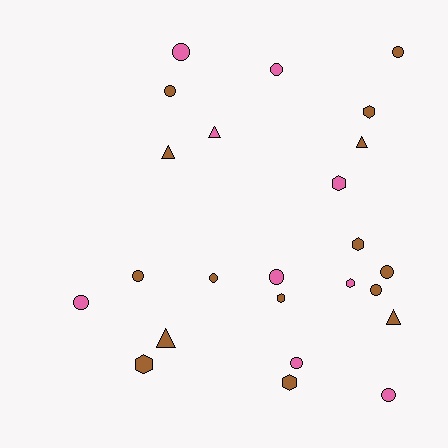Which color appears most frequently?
Brown, with 15 objects.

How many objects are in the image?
There are 24 objects.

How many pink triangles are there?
There is 1 pink triangle.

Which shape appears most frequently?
Circle, with 12 objects.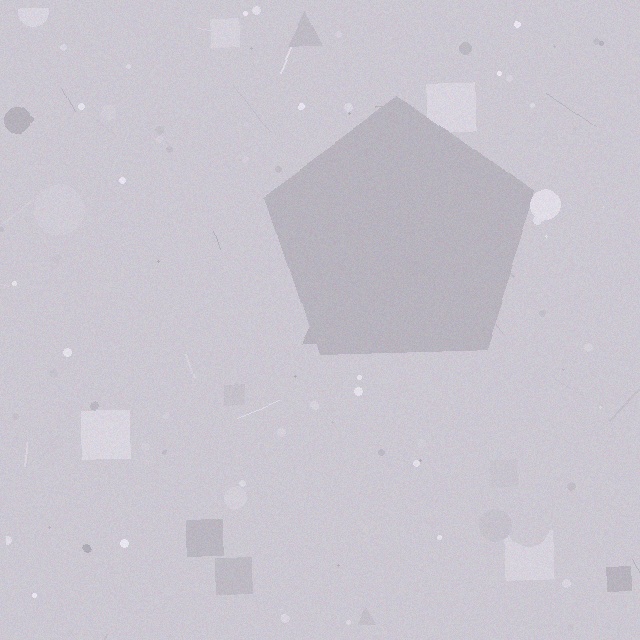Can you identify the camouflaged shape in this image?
The camouflaged shape is a pentagon.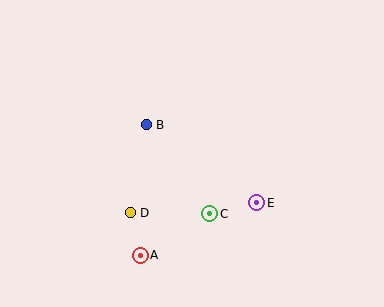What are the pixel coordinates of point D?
Point D is at (130, 213).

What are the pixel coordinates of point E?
Point E is at (257, 203).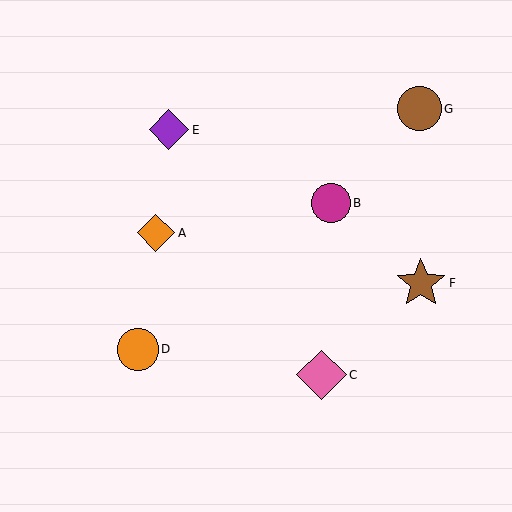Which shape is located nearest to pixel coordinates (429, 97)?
The brown circle (labeled G) at (419, 109) is nearest to that location.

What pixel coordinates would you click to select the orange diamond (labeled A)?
Click at (156, 233) to select the orange diamond A.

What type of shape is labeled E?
Shape E is a purple diamond.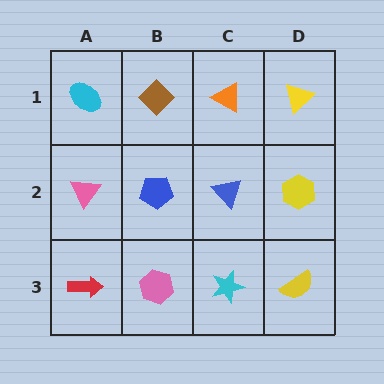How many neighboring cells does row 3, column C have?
3.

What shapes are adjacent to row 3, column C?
A blue triangle (row 2, column C), a pink hexagon (row 3, column B), a yellow semicircle (row 3, column D).